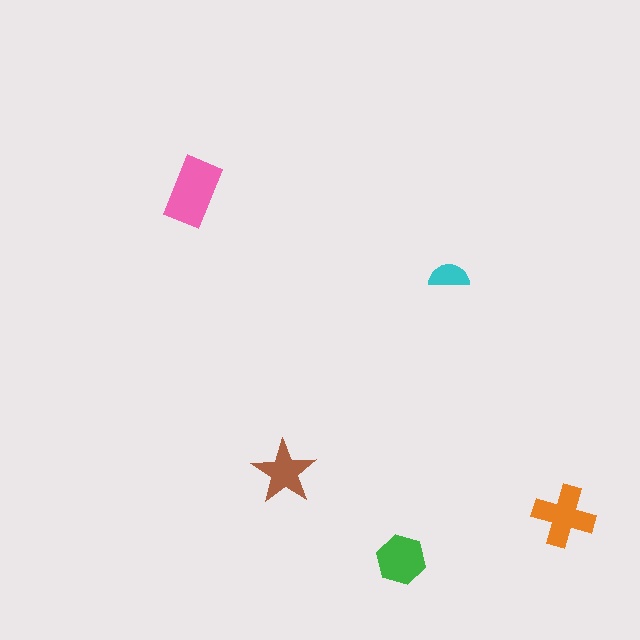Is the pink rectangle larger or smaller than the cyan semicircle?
Larger.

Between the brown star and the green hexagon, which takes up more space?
The green hexagon.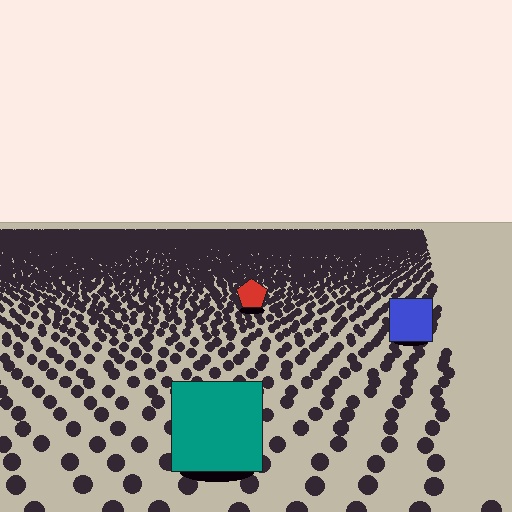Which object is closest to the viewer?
The teal square is closest. The texture marks near it are larger and more spread out.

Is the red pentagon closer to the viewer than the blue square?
No. The blue square is closer — you can tell from the texture gradient: the ground texture is coarser near it.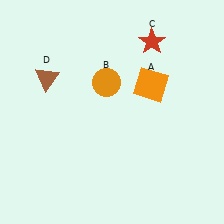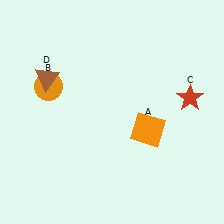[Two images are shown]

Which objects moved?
The objects that moved are: the orange square (A), the orange circle (B), the red star (C).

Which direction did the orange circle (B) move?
The orange circle (B) moved left.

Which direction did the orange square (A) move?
The orange square (A) moved down.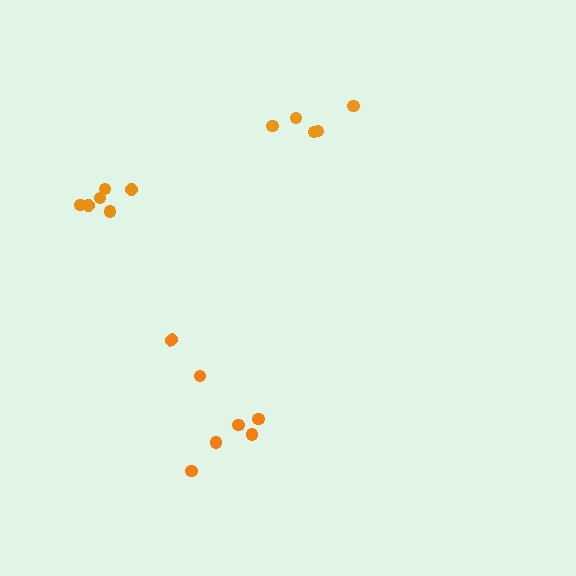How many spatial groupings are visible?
There are 3 spatial groupings.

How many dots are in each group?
Group 1: 6 dots, Group 2: 5 dots, Group 3: 7 dots (18 total).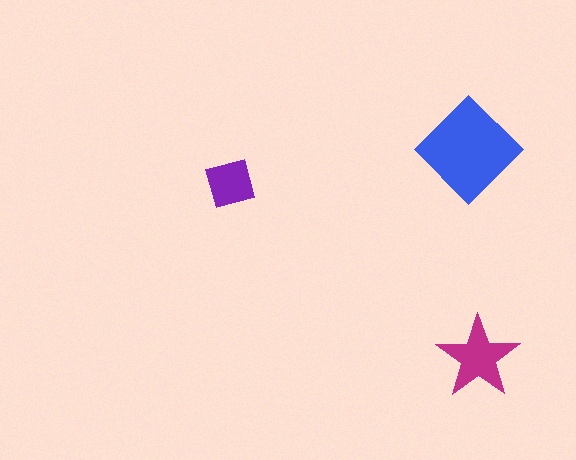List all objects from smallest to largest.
The purple square, the magenta star, the blue diamond.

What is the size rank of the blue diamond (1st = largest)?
1st.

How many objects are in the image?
There are 3 objects in the image.